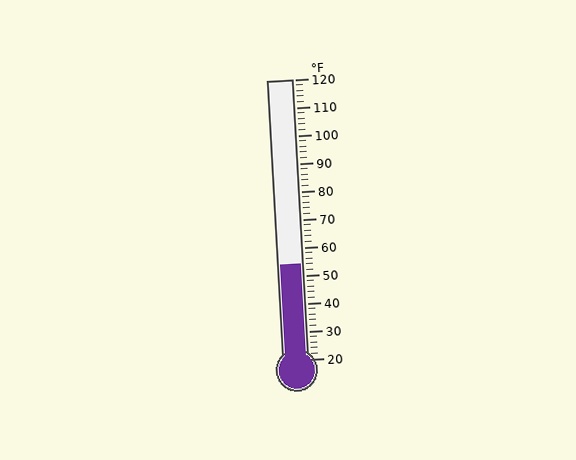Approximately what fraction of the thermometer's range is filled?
The thermometer is filled to approximately 35% of its range.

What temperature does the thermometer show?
The thermometer shows approximately 54°F.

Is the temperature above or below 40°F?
The temperature is above 40°F.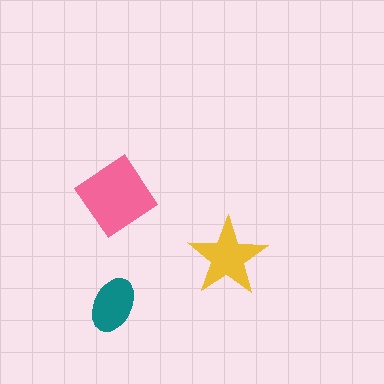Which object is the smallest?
The teal ellipse.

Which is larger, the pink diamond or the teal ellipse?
The pink diamond.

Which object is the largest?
The pink diamond.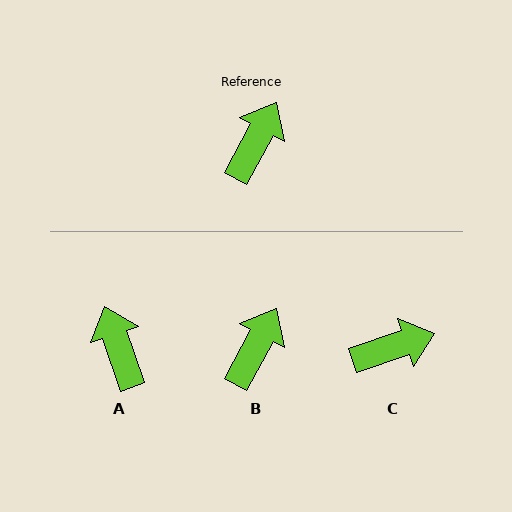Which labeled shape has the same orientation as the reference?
B.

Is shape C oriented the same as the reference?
No, it is off by about 43 degrees.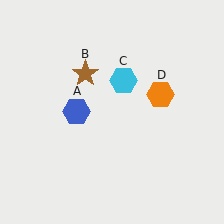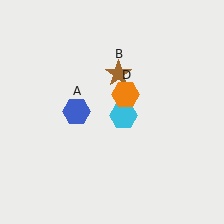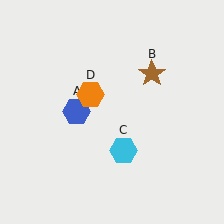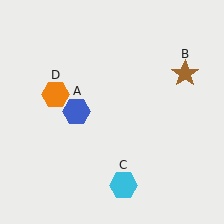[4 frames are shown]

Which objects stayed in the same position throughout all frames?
Blue hexagon (object A) remained stationary.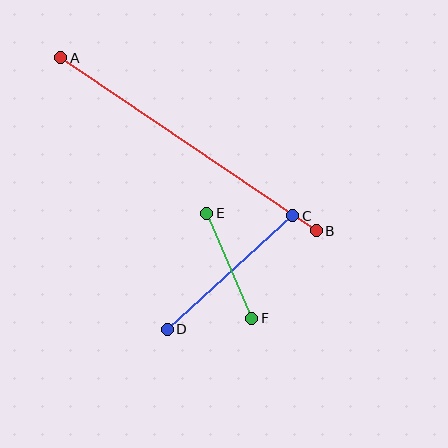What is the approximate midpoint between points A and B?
The midpoint is at approximately (189, 144) pixels.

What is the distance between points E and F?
The distance is approximately 114 pixels.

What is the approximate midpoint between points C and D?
The midpoint is at approximately (230, 272) pixels.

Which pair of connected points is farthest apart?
Points A and B are farthest apart.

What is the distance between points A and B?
The distance is approximately 308 pixels.